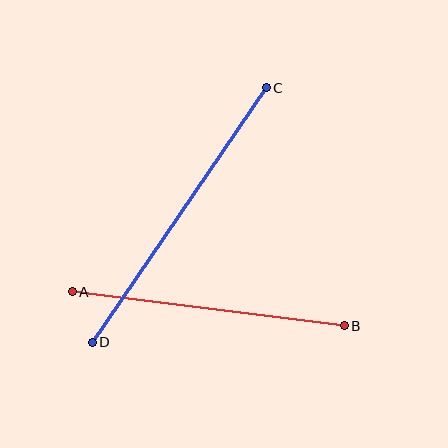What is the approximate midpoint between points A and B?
The midpoint is at approximately (208, 309) pixels.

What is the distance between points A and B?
The distance is approximately 274 pixels.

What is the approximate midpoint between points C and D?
The midpoint is at approximately (179, 215) pixels.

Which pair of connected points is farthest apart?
Points C and D are farthest apart.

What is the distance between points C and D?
The distance is approximately 308 pixels.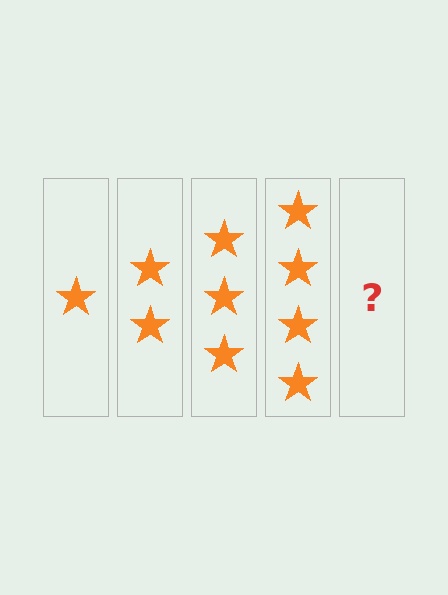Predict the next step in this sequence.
The next step is 5 stars.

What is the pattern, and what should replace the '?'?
The pattern is that each step adds one more star. The '?' should be 5 stars.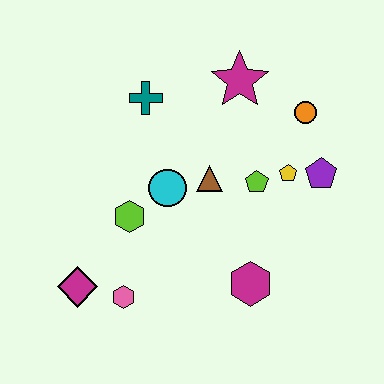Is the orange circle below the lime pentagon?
No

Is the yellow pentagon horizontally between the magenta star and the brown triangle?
No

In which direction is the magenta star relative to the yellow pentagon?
The magenta star is above the yellow pentagon.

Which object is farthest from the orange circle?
The magenta diamond is farthest from the orange circle.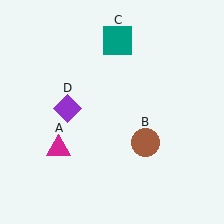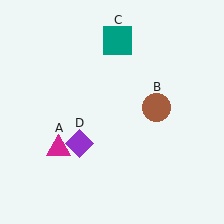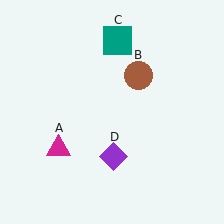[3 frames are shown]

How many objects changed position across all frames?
2 objects changed position: brown circle (object B), purple diamond (object D).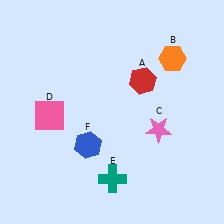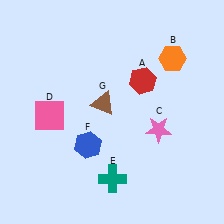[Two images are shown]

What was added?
A brown triangle (G) was added in Image 2.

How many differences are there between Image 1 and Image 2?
There is 1 difference between the two images.